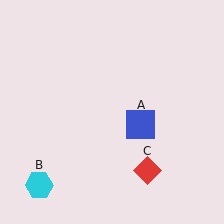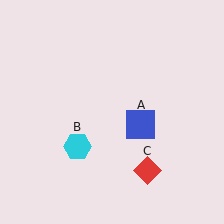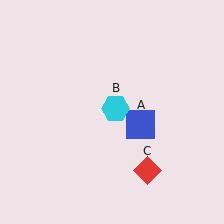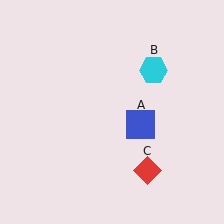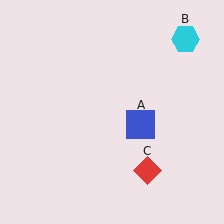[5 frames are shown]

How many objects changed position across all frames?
1 object changed position: cyan hexagon (object B).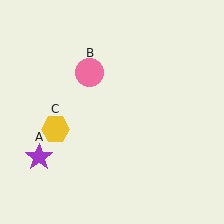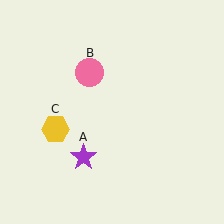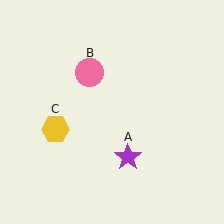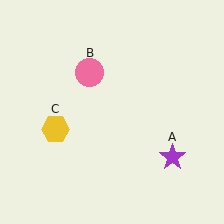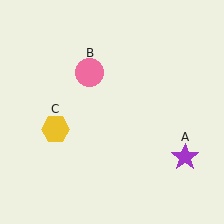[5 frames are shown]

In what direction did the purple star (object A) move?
The purple star (object A) moved right.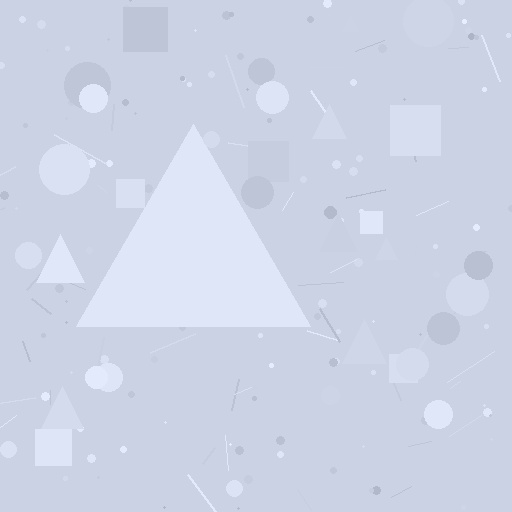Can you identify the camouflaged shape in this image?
The camouflaged shape is a triangle.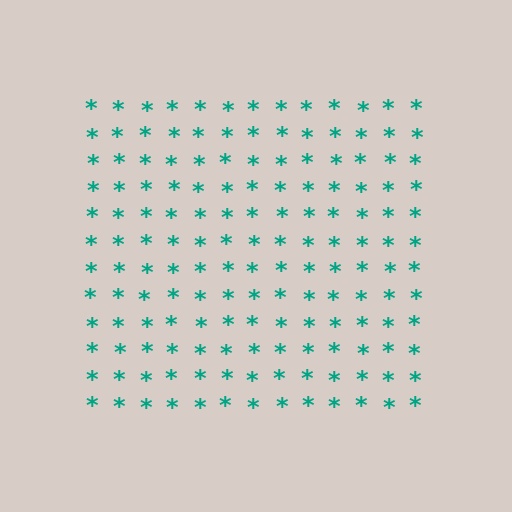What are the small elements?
The small elements are asterisks.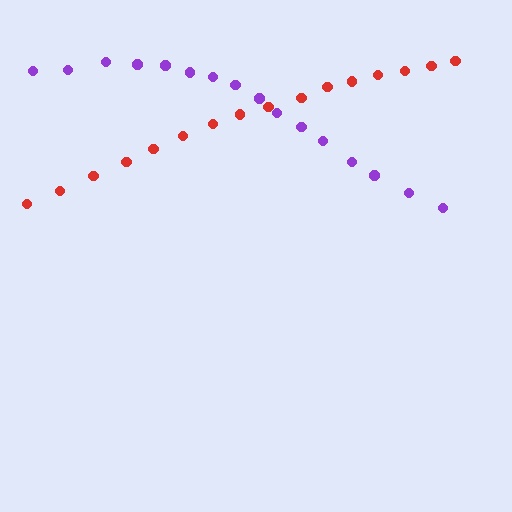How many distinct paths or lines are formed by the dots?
There are 2 distinct paths.